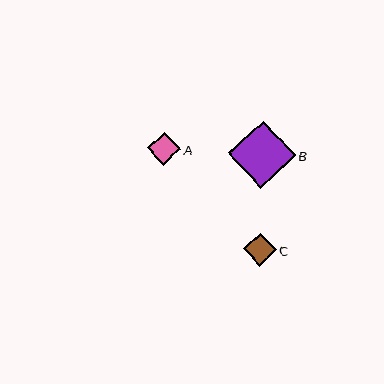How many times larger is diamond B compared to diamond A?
Diamond B is approximately 2.1 times the size of diamond A.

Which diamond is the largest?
Diamond B is the largest with a size of approximately 67 pixels.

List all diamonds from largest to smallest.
From largest to smallest: B, A, C.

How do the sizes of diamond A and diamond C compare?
Diamond A and diamond C are approximately the same size.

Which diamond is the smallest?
Diamond C is the smallest with a size of approximately 33 pixels.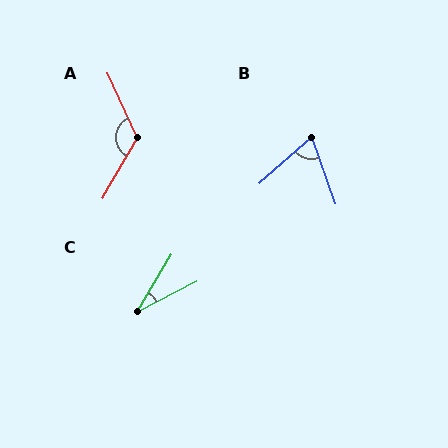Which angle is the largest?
A, at approximately 126 degrees.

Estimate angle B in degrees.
Approximately 68 degrees.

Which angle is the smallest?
C, at approximately 32 degrees.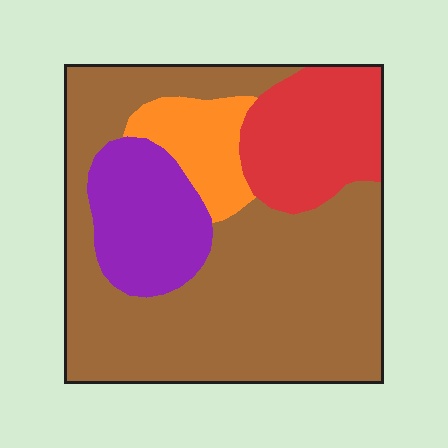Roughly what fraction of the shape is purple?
Purple takes up about one sixth (1/6) of the shape.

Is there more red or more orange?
Red.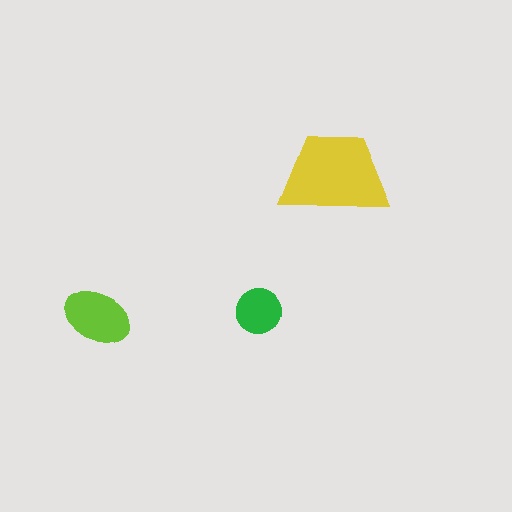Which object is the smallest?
The green circle.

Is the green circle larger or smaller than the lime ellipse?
Smaller.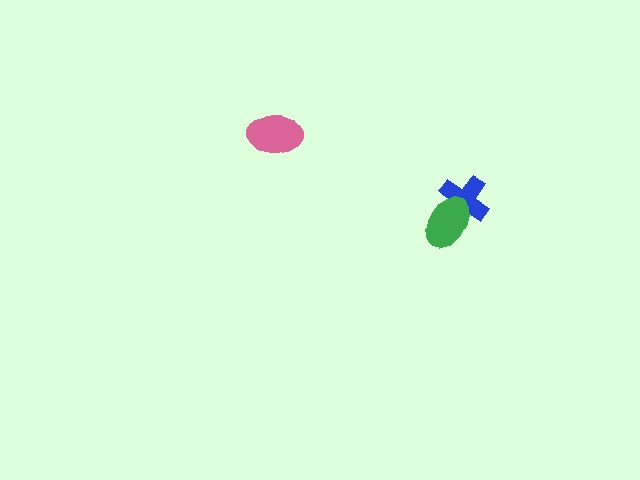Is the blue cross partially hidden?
Yes, it is partially covered by another shape.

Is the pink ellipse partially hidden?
No, no other shape covers it.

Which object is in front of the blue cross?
The green ellipse is in front of the blue cross.